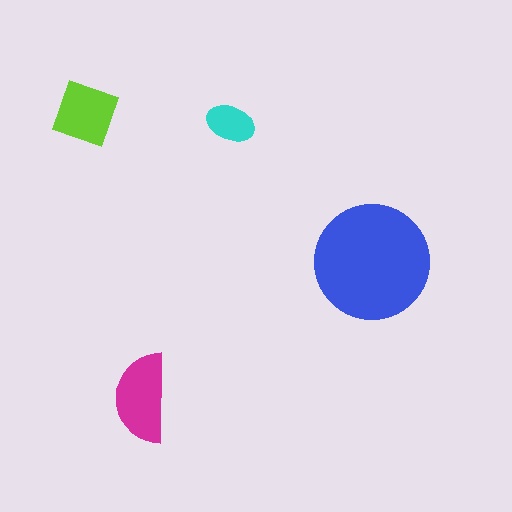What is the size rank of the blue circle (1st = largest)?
1st.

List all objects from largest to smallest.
The blue circle, the magenta semicircle, the lime diamond, the cyan ellipse.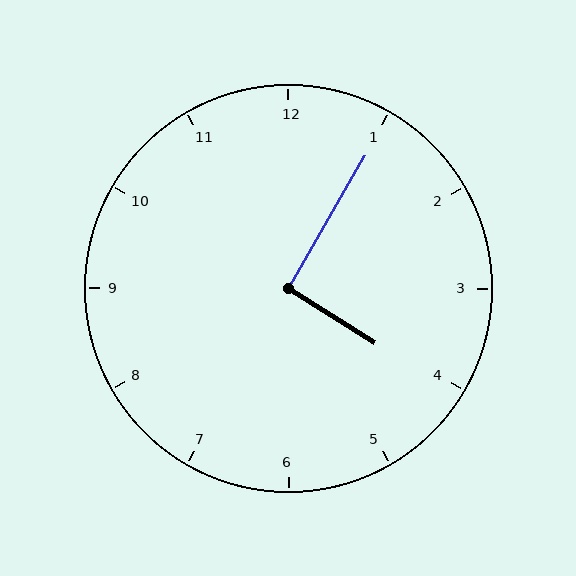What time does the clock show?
4:05.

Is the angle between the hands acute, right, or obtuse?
It is right.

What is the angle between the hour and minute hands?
Approximately 92 degrees.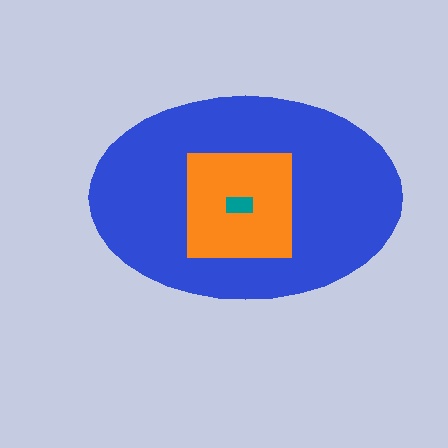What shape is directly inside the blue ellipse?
The orange square.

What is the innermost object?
The teal rectangle.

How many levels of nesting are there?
3.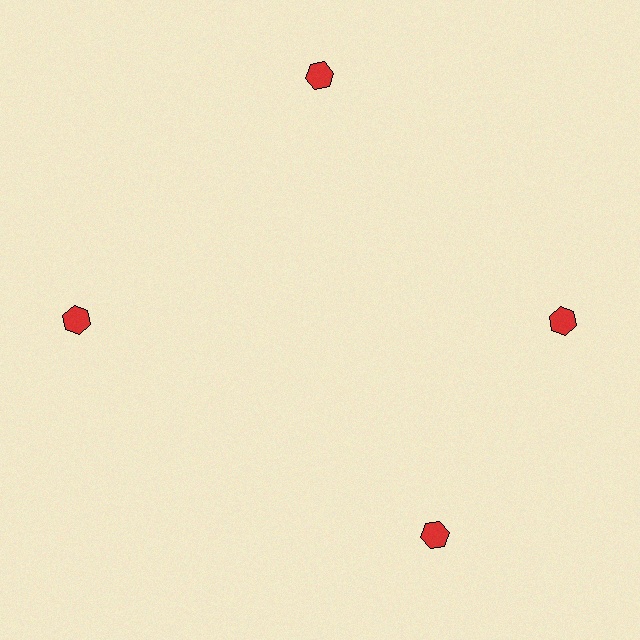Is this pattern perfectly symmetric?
No. The 4 red hexagons are arranged in a ring, but one element near the 6 o'clock position is rotated out of alignment along the ring, breaking the 4-fold rotational symmetry.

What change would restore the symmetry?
The symmetry would be restored by rotating it back into even spacing with its neighbors so that all 4 hexagons sit at equal angles and equal distance from the center.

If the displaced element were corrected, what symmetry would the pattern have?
It would have 4-fold rotational symmetry — the pattern would map onto itself every 90 degrees.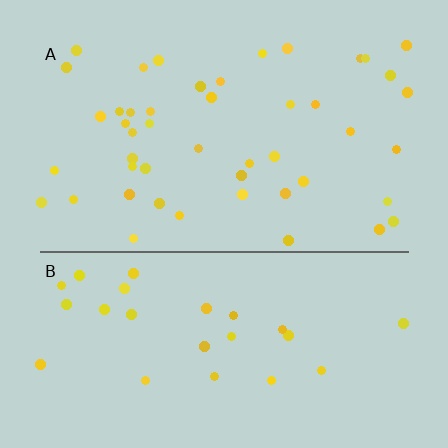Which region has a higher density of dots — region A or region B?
A (the top).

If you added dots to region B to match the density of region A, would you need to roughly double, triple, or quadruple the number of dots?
Approximately double.